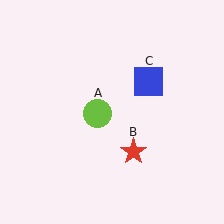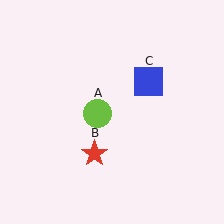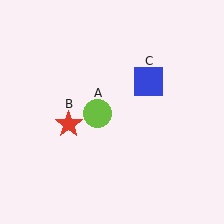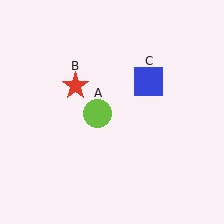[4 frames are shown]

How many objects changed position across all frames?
1 object changed position: red star (object B).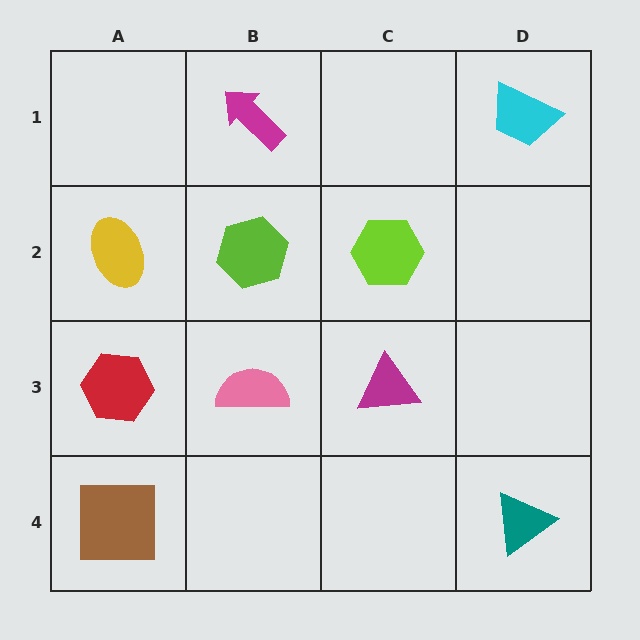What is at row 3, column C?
A magenta triangle.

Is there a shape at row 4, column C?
No, that cell is empty.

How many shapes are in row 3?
3 shapes.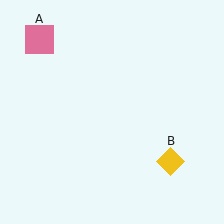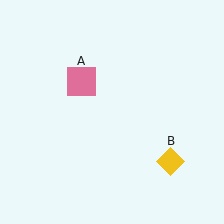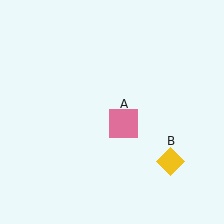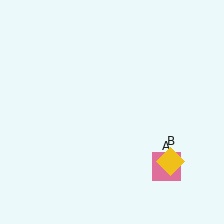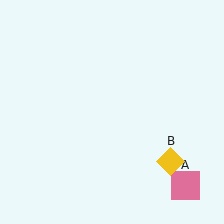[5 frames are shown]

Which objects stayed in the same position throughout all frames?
Yellow diamond (object B) remained stationary.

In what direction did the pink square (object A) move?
The pink square (object A) moved down and to the right.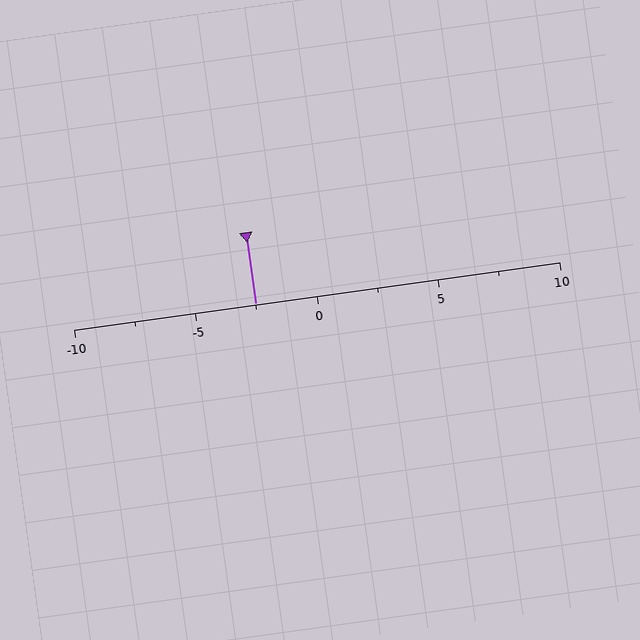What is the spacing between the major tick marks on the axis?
The major ticks are spaced 5 apart.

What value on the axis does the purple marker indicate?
The marker indicates approximately -2.5.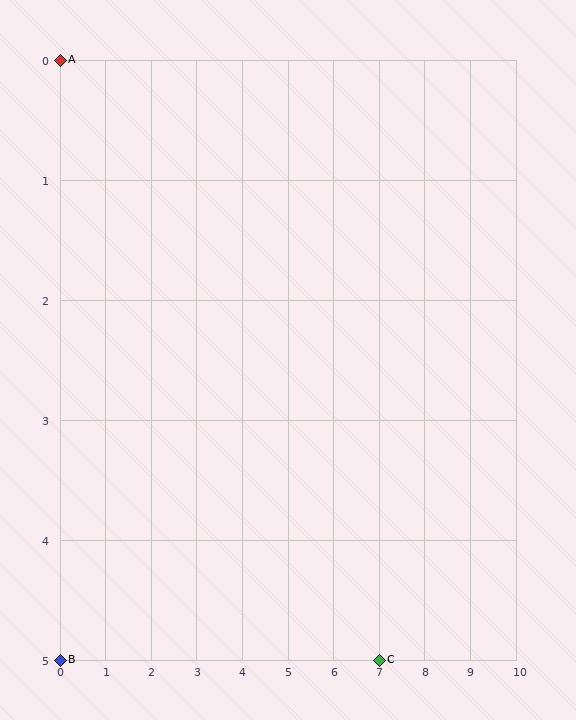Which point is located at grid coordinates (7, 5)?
Point C is at (7, 5).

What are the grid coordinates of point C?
Point C is at grid coordinates (7, 5).